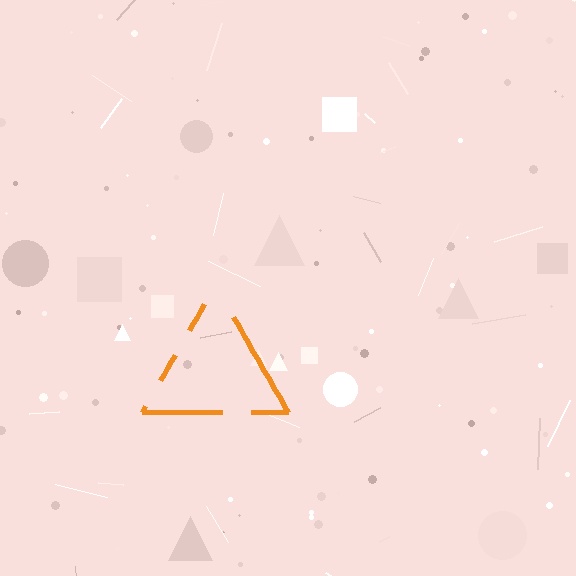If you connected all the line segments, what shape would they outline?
They would outline a triangle.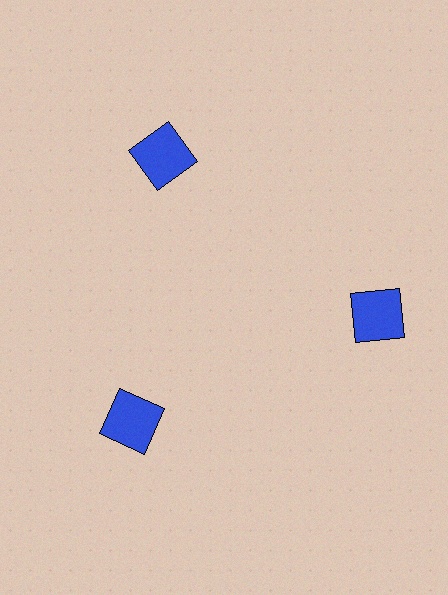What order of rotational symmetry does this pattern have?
This pattern has 3-fold rotational symmetry.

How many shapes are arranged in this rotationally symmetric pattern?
There are 3 shapes, arranged in 3 groups of 1.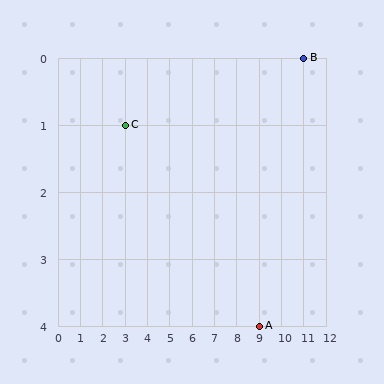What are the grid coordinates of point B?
Point B is at grid coordinates (11, 0).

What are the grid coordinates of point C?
Point C is at grid coordinates (3, 1).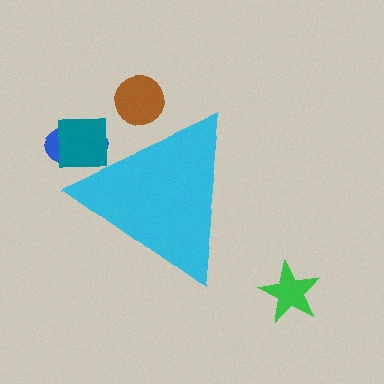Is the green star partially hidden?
No, the green star is fully visible.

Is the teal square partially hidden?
Yes, the teal square is partially hidden behind the cyan triangle.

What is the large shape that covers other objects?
A cyan triangle.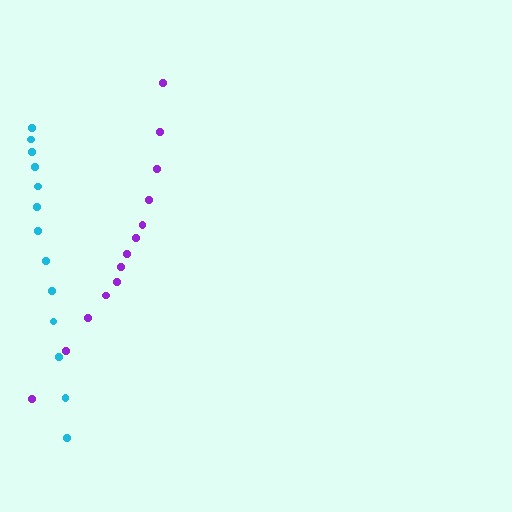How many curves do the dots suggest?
There are 2 distinct paths.